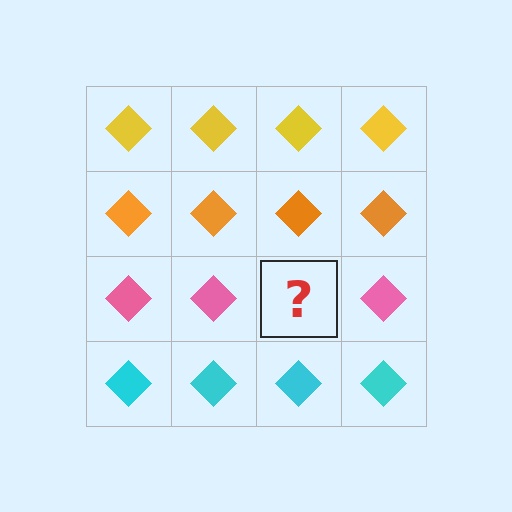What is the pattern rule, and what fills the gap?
The rule is that each row has a consistent color. The gap should be filled with a pink diamond.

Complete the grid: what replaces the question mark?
The question mark should be replaced with a pink diamond.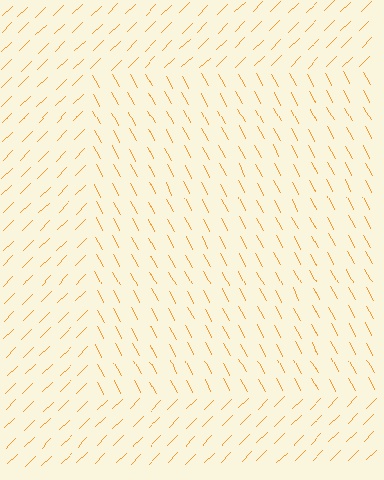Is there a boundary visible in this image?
Yes, there is a texture boundary formed by a change in line orientation.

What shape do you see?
I see a rectangle.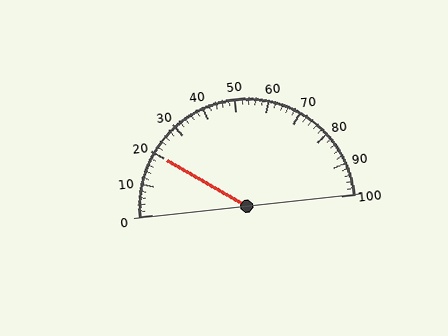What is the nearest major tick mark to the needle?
The nearest major tick mark is 20.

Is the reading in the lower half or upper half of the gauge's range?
The reading is in the lower half of the range (0 to 100).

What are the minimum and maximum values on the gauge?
The gauge ranges from 0 to 100.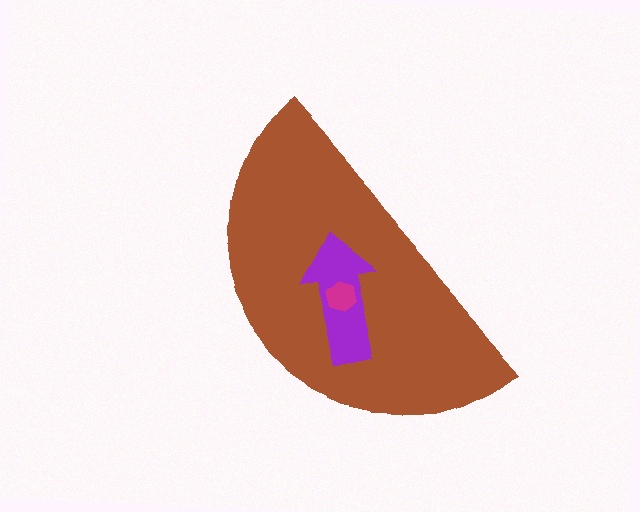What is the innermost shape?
The magenta hexagon.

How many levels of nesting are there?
3.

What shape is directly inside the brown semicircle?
The purple arrow.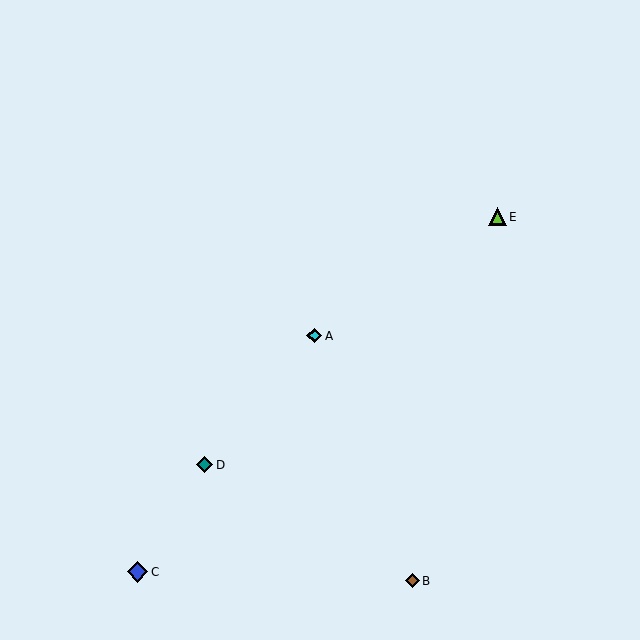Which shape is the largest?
The blue diamond (labeled C) is the largest.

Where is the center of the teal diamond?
The center of the teal diamond is at (204, 465).